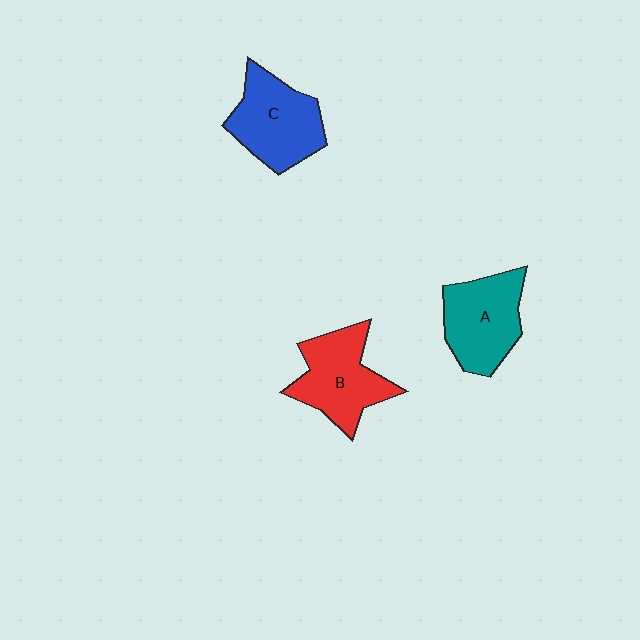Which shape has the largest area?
Shape C (blue).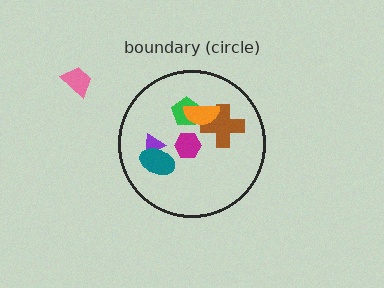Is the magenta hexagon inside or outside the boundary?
Inside.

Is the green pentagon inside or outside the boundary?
Inside.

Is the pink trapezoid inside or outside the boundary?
Outside.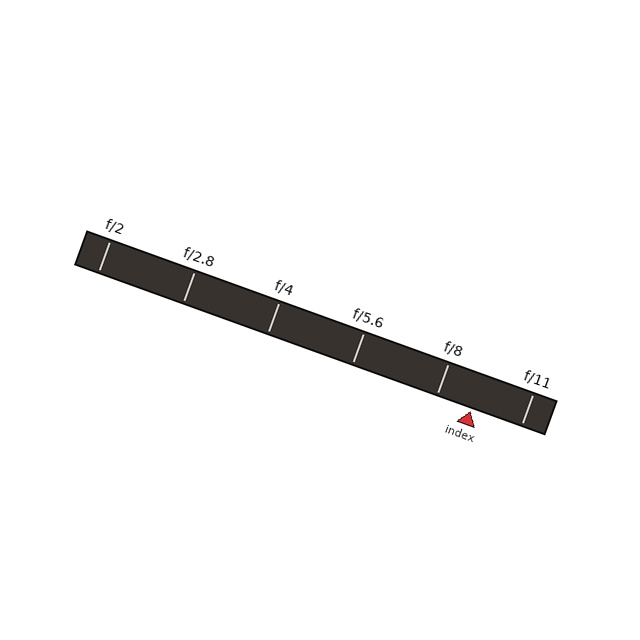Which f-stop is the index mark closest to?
The index mark is closest to f/8.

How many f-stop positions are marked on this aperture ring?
There are 6 f-stop positions marked.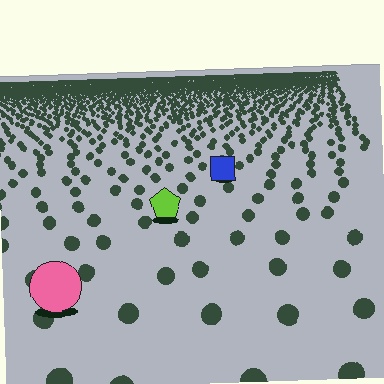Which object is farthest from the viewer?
The blue square is farthest from the viewer. It appears smaller and the ground texture around it is denser.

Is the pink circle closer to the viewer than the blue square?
Yes. The pink circle is closer — you can tell from the texture gradient: the ground texture is coarser near it.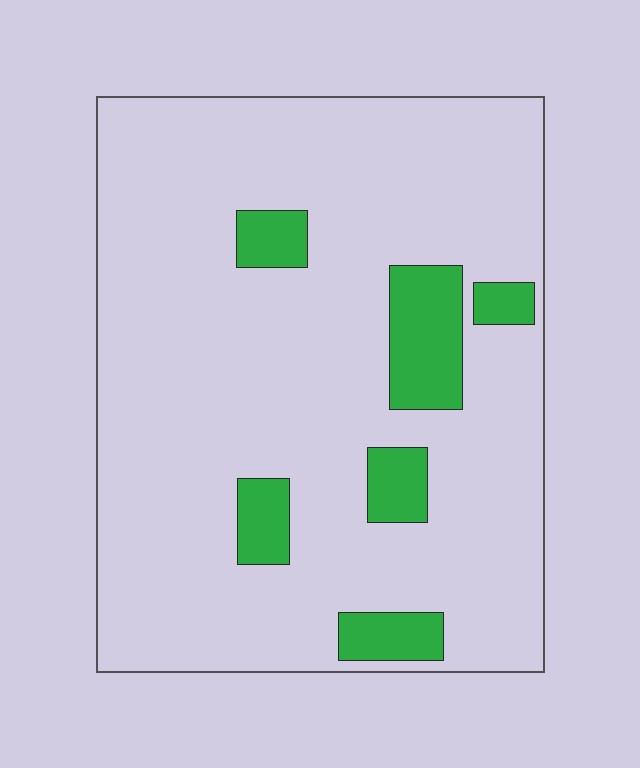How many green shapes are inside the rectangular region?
6.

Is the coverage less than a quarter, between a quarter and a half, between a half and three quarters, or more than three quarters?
Less than a quarter.